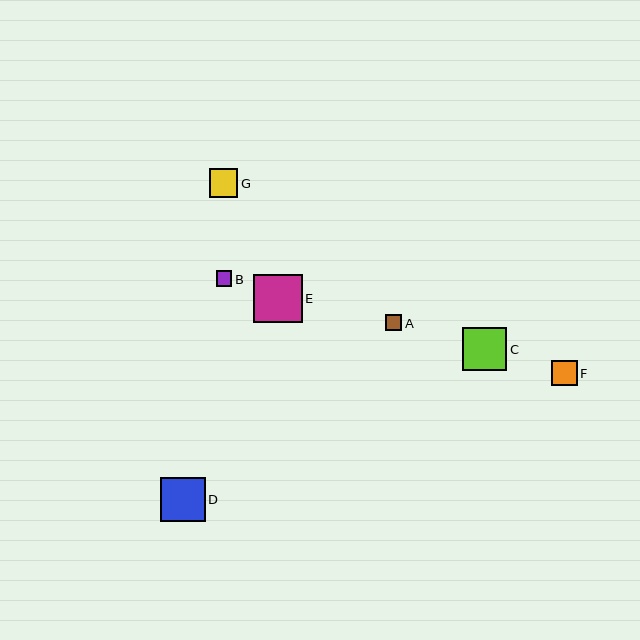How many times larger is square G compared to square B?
Square G is approximately 1.9 times the size of square B.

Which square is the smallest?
Square B is the smallest with a size of approximately 15 pixels.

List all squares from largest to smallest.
From largest to smallest: E, D, C, G, F, A, B.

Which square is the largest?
Square E is the largest with a size of approximately 48 pixels.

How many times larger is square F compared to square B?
Square F is approximately 1.7 times the size of square B.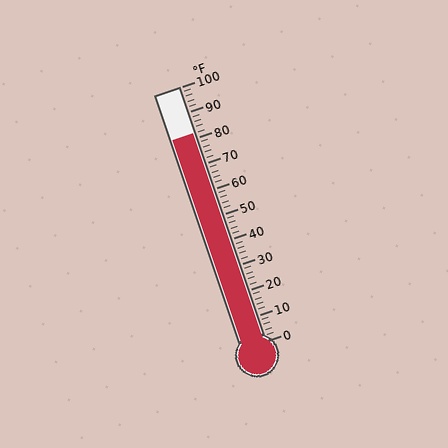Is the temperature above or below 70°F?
The temperature is above 70°F.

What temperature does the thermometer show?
The thermometer shows approximately 82°F.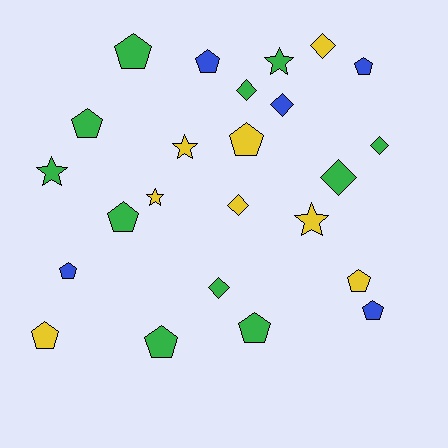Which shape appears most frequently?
Pentagon, with 12 objects.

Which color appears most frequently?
Green, with 11 objects.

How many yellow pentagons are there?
There are 3 yellow pentagons.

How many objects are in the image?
There are 24 objects.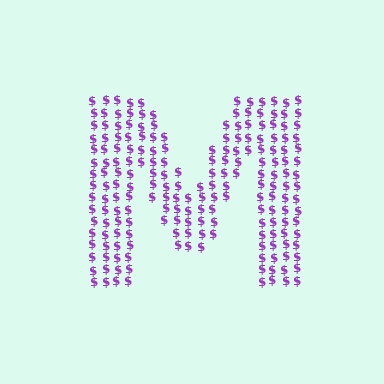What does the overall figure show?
The overall figure shows the letter M.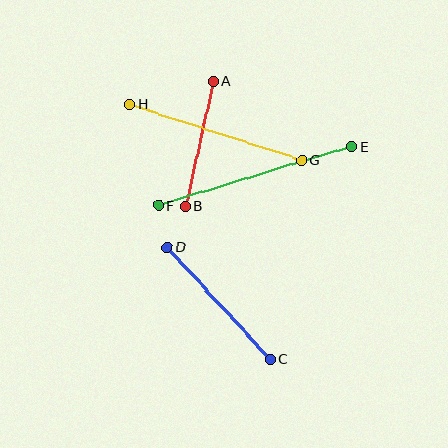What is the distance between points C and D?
The distance is approximately 152 pixels.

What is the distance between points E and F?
The distance is approximately 201 pixels.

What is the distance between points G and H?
The distance is approximately 181 pixels.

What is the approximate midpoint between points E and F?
The midpoint is at approximately (255, 176) pixels.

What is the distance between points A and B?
The distance is approximately 129 pixels.